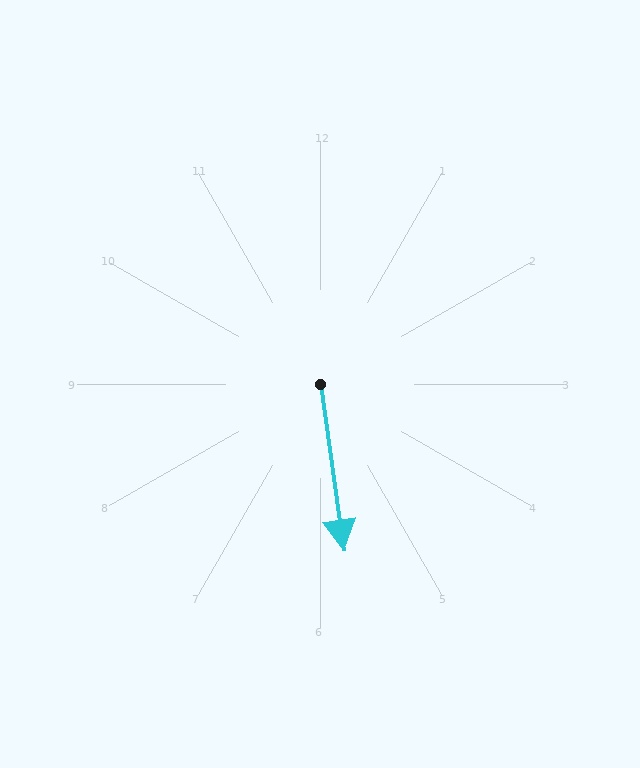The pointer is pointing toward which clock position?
Roughly 6 o'clock.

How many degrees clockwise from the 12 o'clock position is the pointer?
Approximately 172 degrees.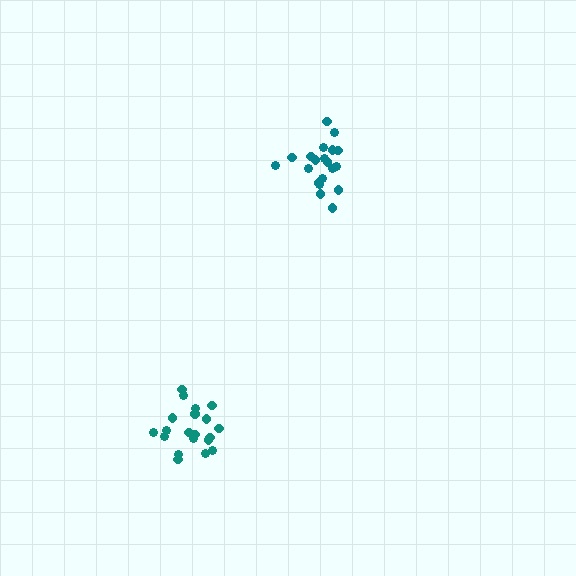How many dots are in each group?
Group 1: 20 dots, Group 2: 20 dots (40 total).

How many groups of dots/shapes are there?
There are 2 groups.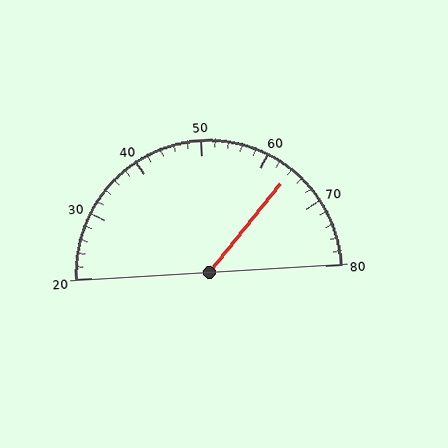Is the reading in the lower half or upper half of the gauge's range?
The reading is in the upper half of the range (20 to 80).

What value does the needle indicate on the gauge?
The needle indicates approximately 64.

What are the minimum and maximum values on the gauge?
The gauge ranges from 20 to 80.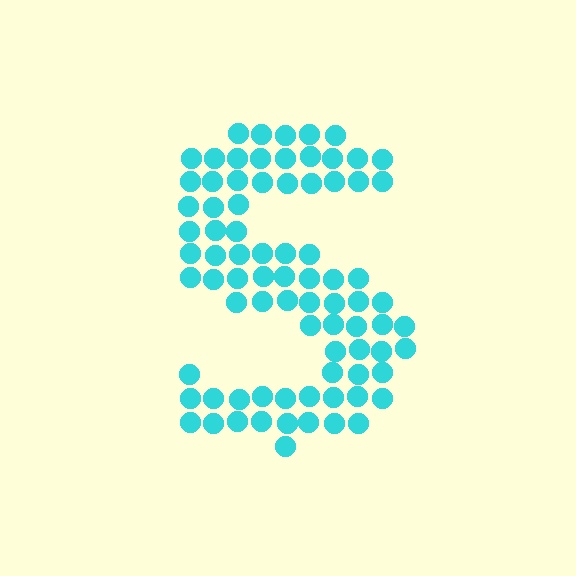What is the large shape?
The large shape is the letter S.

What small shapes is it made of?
It is made of small circles.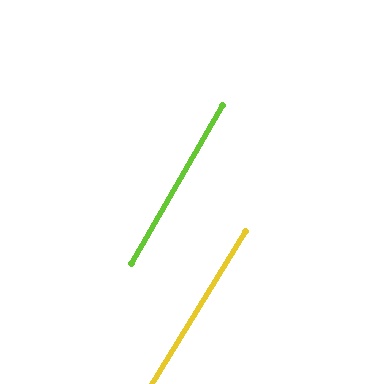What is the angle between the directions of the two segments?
Approximately 2 degrees.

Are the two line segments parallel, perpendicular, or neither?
Parallel — their directions differ by only 1.7°.